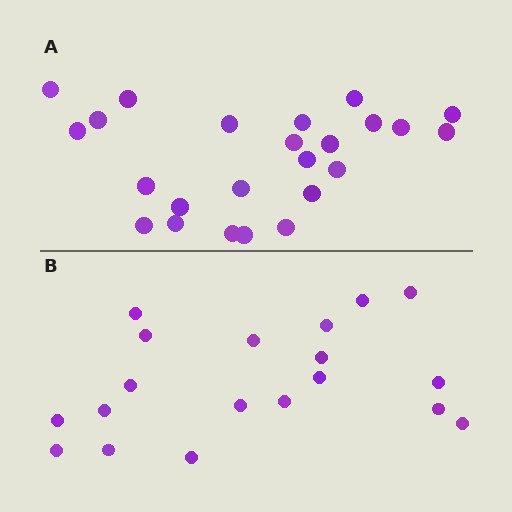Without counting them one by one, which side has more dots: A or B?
Region A (the top region) has more dots.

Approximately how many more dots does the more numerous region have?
Region A has about 5 more dots than region B.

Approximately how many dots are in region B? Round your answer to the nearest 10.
About 20 dots. (The exact count is 19, which rounds to 20.)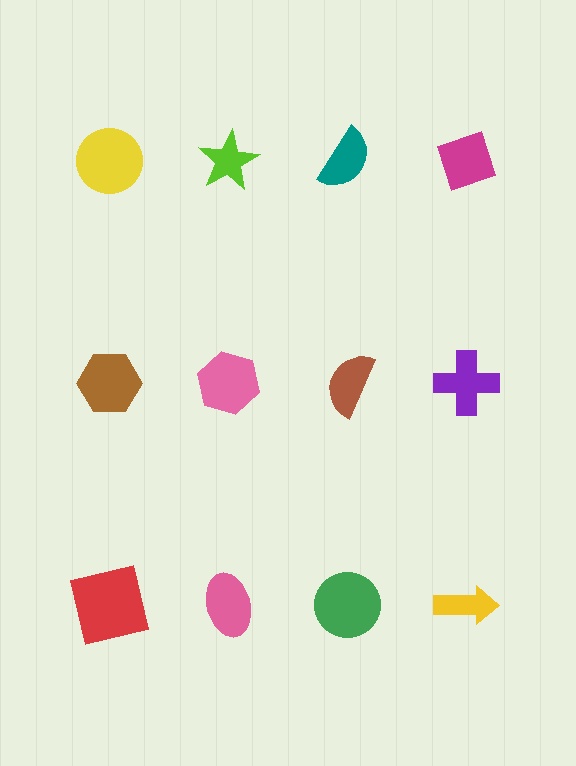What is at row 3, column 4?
A yellow arrow.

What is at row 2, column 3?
A brown semicircle.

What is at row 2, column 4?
A purple cross.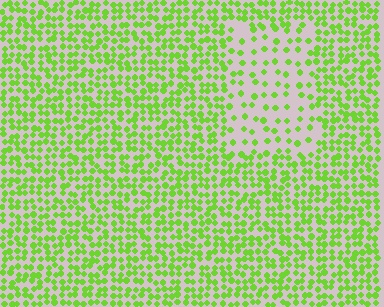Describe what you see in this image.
The image contains small lime elements arranged at two different densities. A rectangle-shaped region is visible where the elements are less densely packed than the surrounding area.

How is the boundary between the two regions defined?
The boundary is defined by a change in element density (approximately 2.4x ratio). All elements are the same color, size, and shape.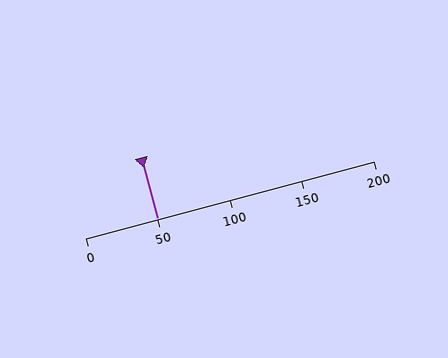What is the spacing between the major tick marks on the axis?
The major ticks are spaced 50 apart.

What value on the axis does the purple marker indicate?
The marker indicates approximately 50.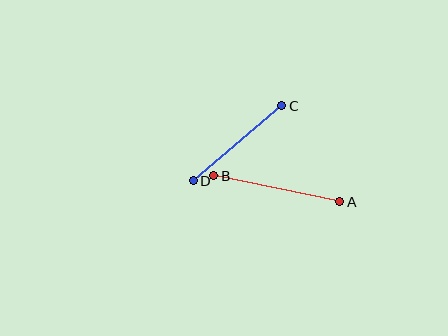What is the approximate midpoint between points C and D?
The midpoint is at approximately (237, 143) pixels.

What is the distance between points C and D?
The distance is approximately 116 pixels.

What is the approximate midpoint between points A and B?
The midpoint is at approximately (277, 189) pixels.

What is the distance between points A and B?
The distance is approximately 129 pixels.